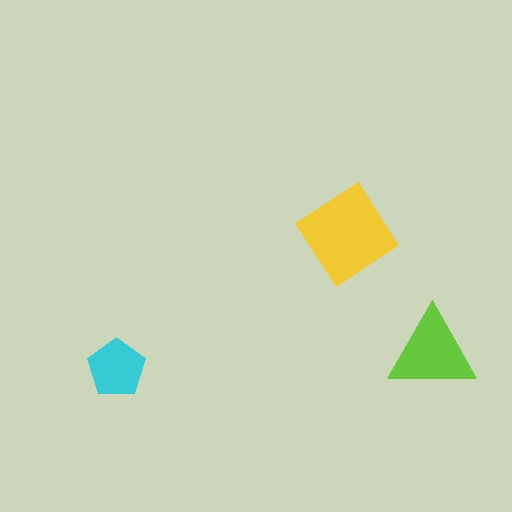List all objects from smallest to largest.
The cyan pentagon, the lime triangle, the yellow diamond.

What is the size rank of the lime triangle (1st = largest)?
2nd.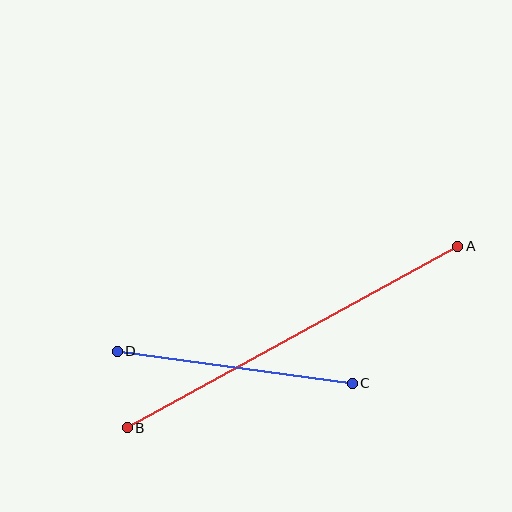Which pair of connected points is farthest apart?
Points A and B are farthest apart.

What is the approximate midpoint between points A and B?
The midpoint is at approximately (292, 337) pixels.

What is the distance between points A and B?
The distance is approximately 377 pixels.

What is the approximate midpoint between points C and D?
The midpoint is at approximately (235, 367) pixels.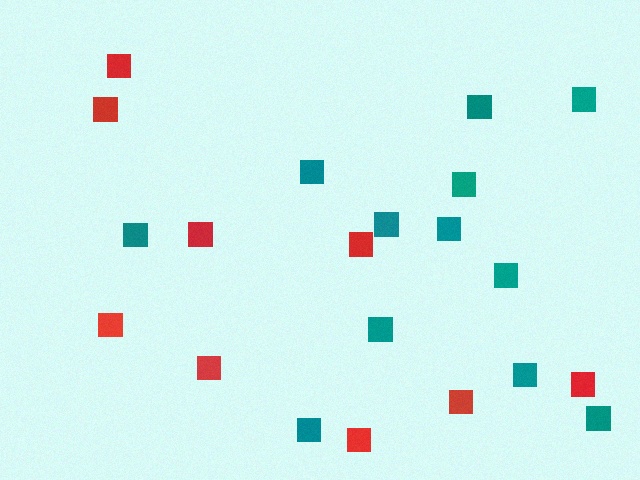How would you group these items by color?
There are 2 groups: one group of teal squares (12) and one group of red squares (9).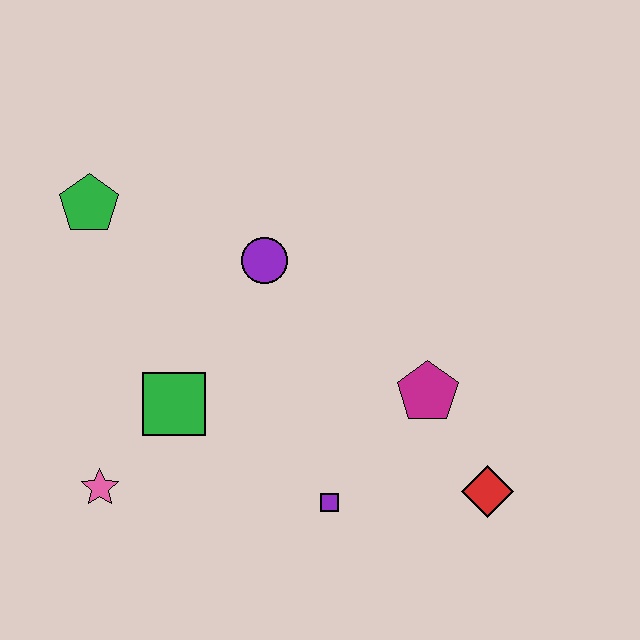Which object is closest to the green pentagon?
The purple circle is closest to the green pentagon.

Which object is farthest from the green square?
The red diamond is farthest from the green square.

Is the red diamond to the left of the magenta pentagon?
No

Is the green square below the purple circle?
Yes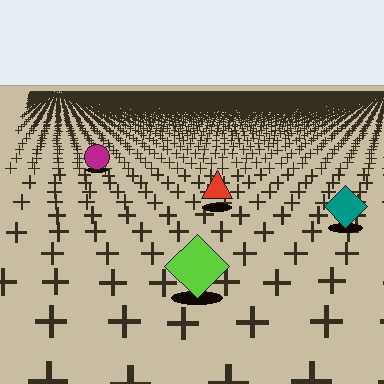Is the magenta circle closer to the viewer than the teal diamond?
No. The teal diamond is closer — you can tell from the texture gradient: the ground texture is coarser near it.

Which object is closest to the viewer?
The lime diamond is closest. The texture marks near it are larger and more spread out.